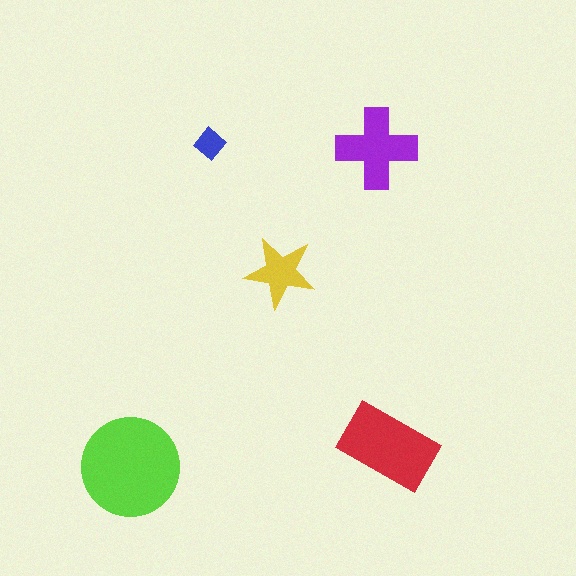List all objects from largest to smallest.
The lime circle, the red rectangle, the purple cross, the yellow star, the blue diamond.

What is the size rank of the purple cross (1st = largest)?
3rd.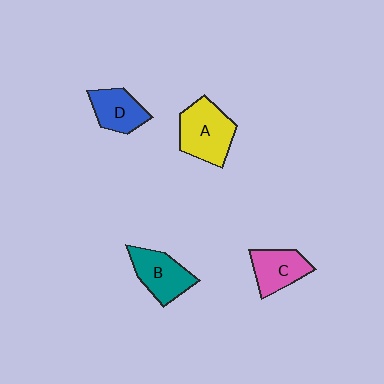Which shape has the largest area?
Shape A (yellow).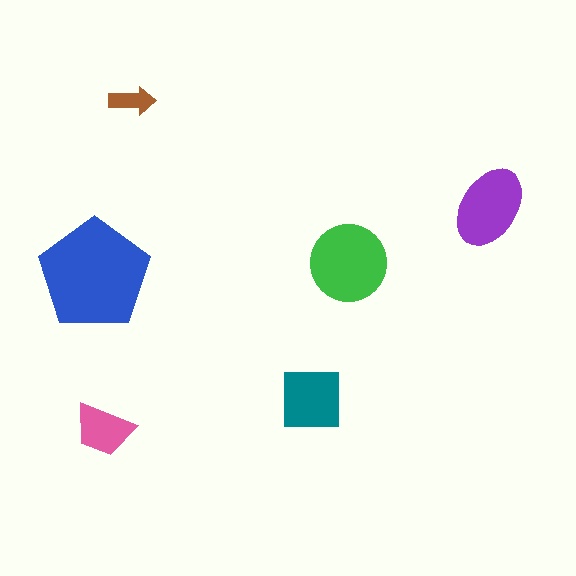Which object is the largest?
The blue pentagon.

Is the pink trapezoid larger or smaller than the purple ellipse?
Smaller.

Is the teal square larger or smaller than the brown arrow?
Larger.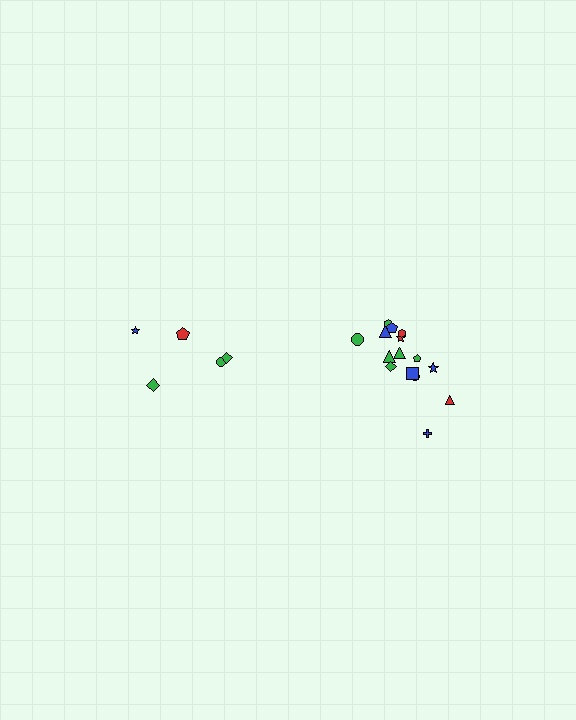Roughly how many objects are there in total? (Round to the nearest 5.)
Roughly 20 objects in total.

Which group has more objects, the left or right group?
The right group.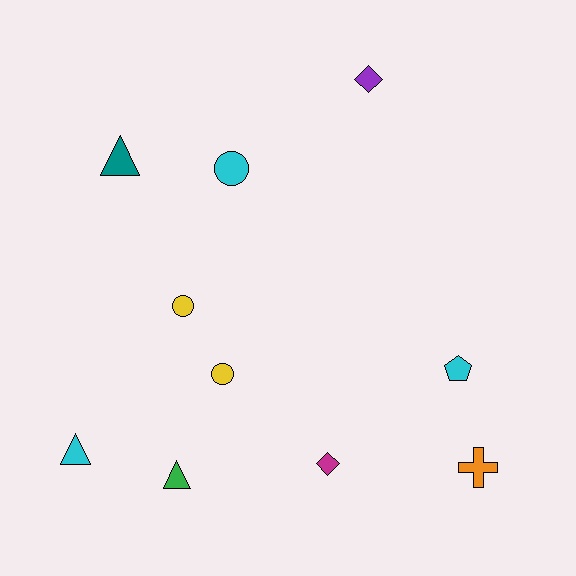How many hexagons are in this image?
There are no hexagons.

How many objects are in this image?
There are 10 objects.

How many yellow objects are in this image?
There are 2 yellow objects.